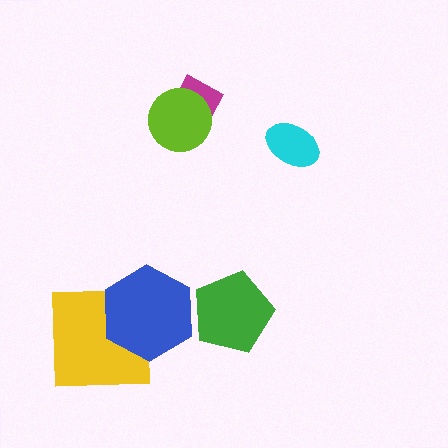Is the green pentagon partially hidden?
No, no other shape covers it.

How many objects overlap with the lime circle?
1 object overlaps with the lime circle.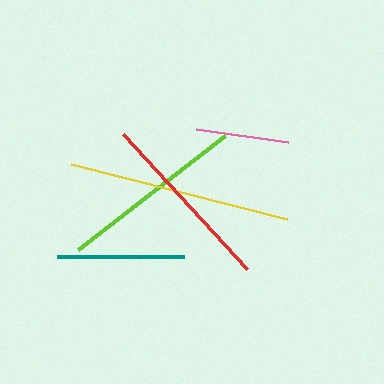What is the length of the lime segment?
The lime segment is approximately 185 pixels long.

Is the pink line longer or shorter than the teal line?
The teal line is longer than the pink line.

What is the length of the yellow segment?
The yellow segment is approximately 223 pixels long.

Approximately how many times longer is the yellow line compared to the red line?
The yellow line is approximately 1.2 times the length of the red line.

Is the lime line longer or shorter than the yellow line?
The yellow line is longer than the lime line.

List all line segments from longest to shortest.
From longest to shortest: yellow, lime, red, teal, pink.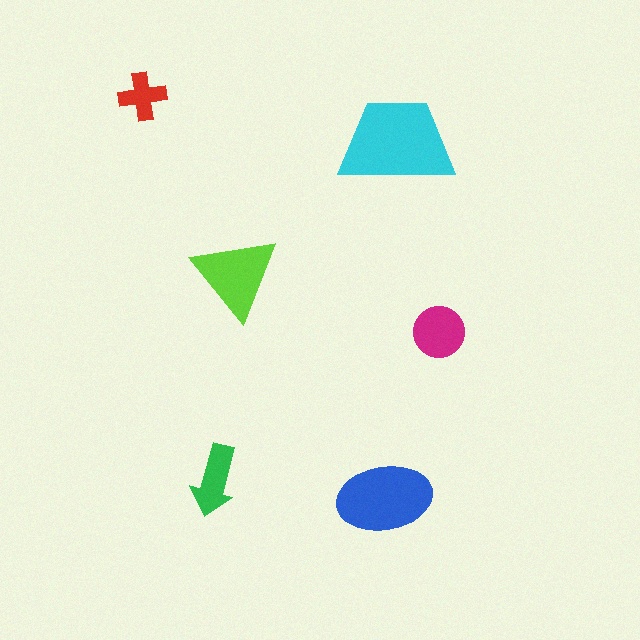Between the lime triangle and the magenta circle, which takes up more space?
The lime triangle.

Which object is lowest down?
The blue ellipse is bottommost.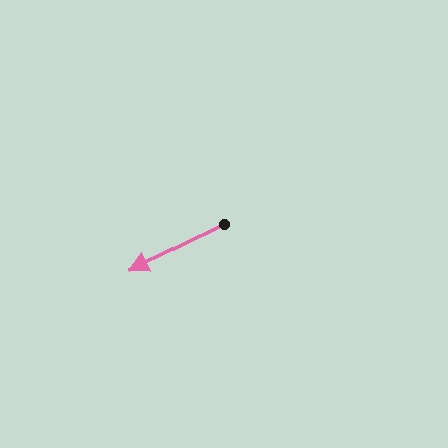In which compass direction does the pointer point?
Southwest.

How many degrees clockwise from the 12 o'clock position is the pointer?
Approximately 243 degrees.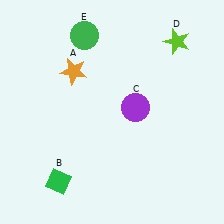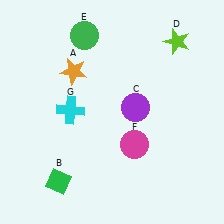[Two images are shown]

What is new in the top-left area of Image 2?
A cyan cross (G) was added in the top-left area of Image 2.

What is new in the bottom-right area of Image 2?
A magenta circle (F) was added in the bottom-right area of Image 2.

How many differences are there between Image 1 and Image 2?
There are 2 differences between the two images.